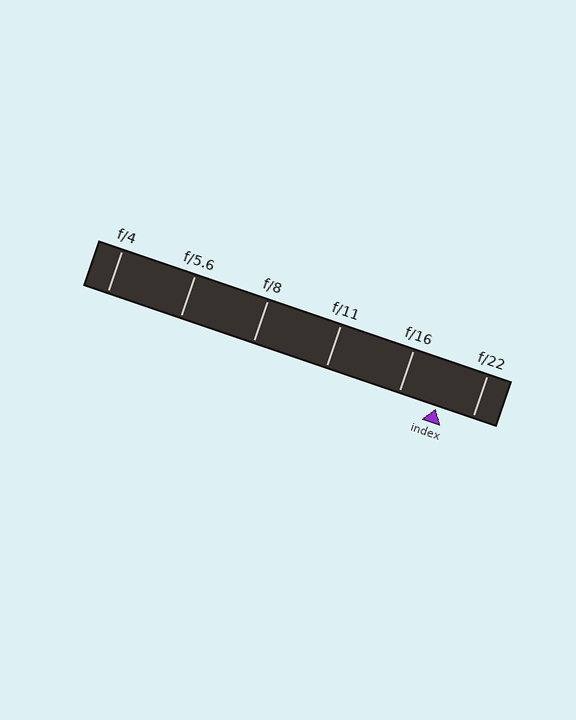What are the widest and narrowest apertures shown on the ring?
The widest aperture shown is f/4 and the narrowest is f/22.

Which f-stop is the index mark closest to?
The index mark is closest to f/22.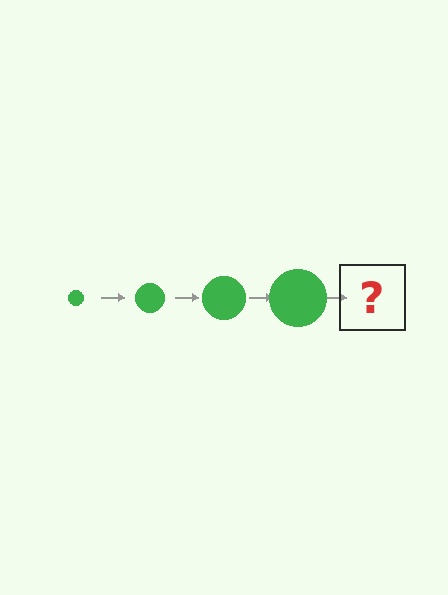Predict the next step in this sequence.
The next step is a green circle, larger than the previous one.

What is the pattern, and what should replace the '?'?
The pattern is that the circle gets progressively larger each step. The '?' should be a green circle, larger than the previous one.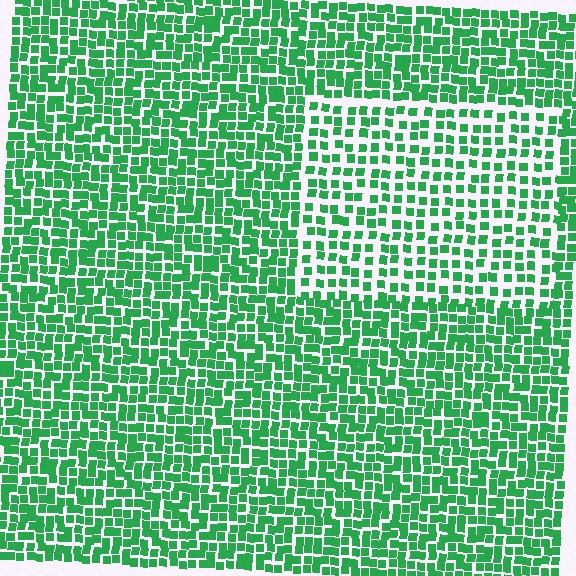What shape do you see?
I see a rectangle.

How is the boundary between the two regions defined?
The boundary is defined by a change in element density (approximately 1.7x ratio). All elements are the same color, size, and shape.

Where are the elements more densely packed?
The elements are more densely packed outside the rectangle boundary.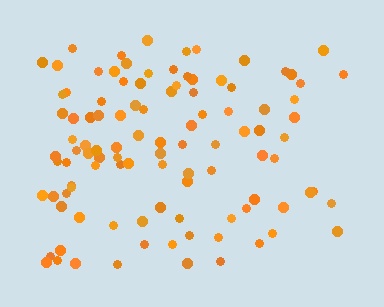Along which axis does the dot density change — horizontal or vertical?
Horizontal.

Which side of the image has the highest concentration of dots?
The left.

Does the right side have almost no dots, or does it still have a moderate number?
Still a moderate number, just noticeably fewer than the left.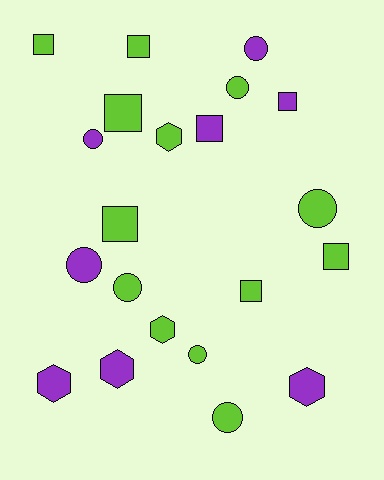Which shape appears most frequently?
Square, with 8 objects.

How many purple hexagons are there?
There are 3 purple hexagons.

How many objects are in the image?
There are 21 objects.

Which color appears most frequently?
Lime, with 13 objects.